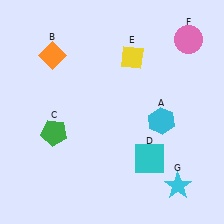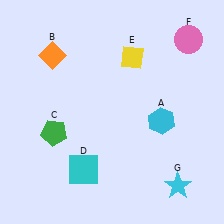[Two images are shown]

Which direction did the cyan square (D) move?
The cyan square (D) moved left.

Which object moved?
The cyan square (D) moved left.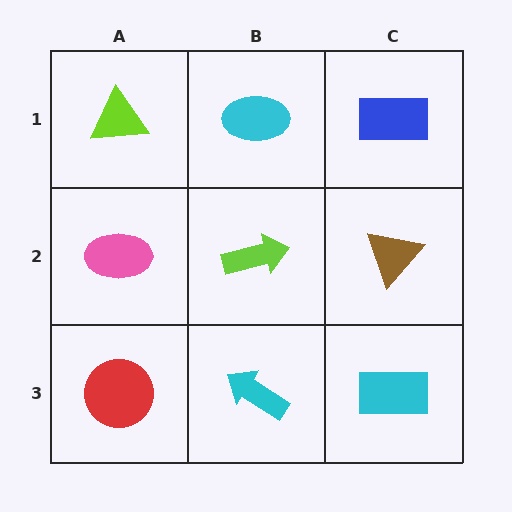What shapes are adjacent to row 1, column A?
A pink ellipse (row 2, column A), a cyan ellipse (row 1, column B).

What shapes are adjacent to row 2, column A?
A lime triangle (row 1, column A), a red circle (row 3, column A), a lime arrow (row 2, column B).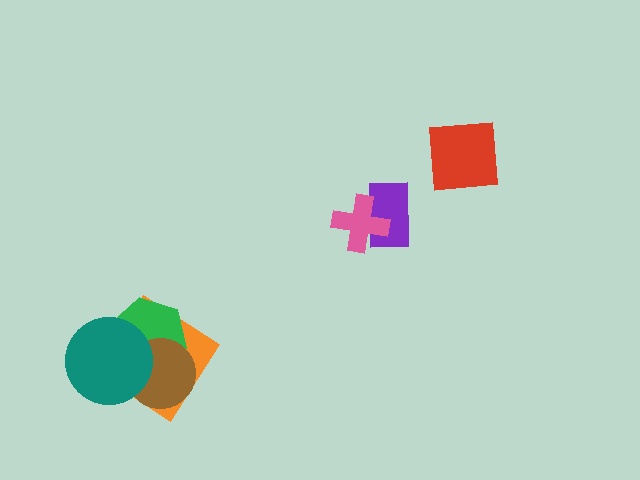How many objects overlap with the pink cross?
1 object overlaps with the pink cross.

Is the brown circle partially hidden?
Yes, it is partially covered by another shape.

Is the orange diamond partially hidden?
Yes, it is partially covered by another shape.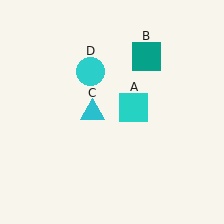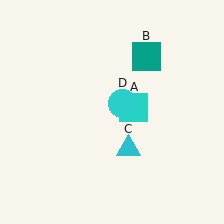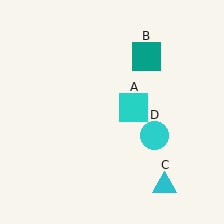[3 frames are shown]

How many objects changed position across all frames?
2 objects changed position: cyan triangle (object C), cyan circle (object D).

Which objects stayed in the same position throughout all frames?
Cyan square (object A) and teal square (object B) remained stationary.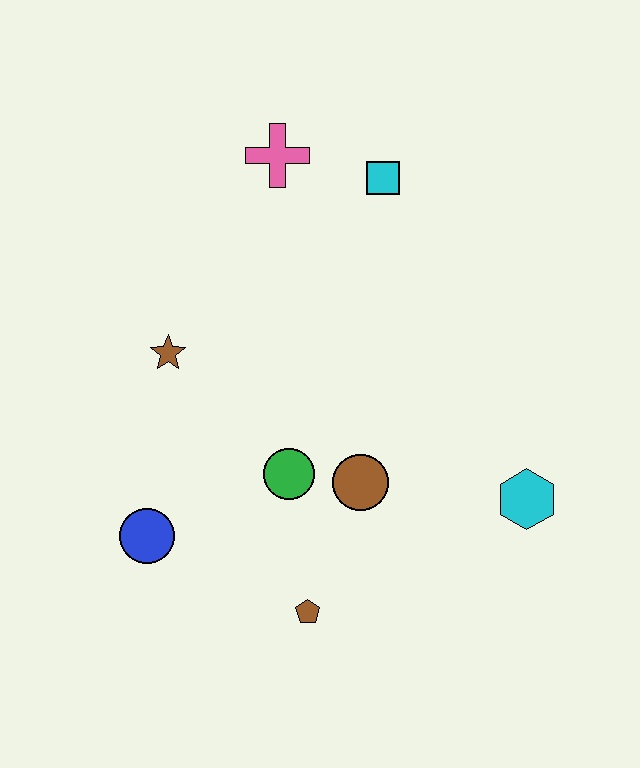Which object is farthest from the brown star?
The cyan hexagon is farthest from the brown star.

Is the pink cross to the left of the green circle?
Yes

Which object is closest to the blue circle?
The green circle is closest to the blue circle.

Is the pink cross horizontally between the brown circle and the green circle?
No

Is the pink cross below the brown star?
No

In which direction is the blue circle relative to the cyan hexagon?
The blue circle is to the left of the cyan hexagon.